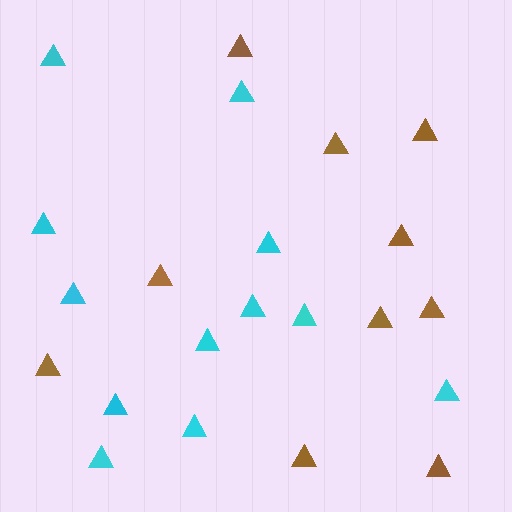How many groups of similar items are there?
There are 2 groups: one group of cyan triangles (12) and one group of brown triangles (10).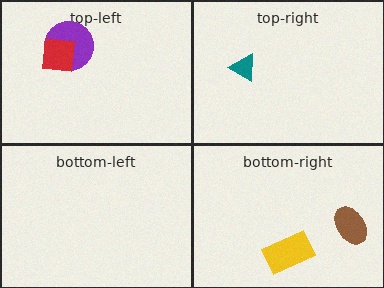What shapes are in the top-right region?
The teal triangle.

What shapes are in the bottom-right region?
The yellow rectangle, the brown ellipse.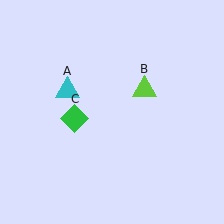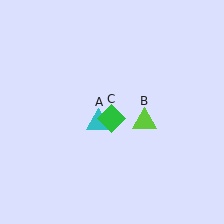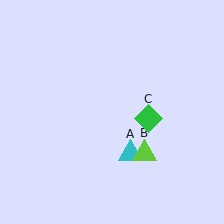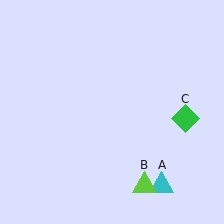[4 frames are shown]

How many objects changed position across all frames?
3 objects changed position: cyan triangle (object A), lime triangle (object B), green diamond (object C).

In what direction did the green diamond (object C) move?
The green diamond (object C) moved right.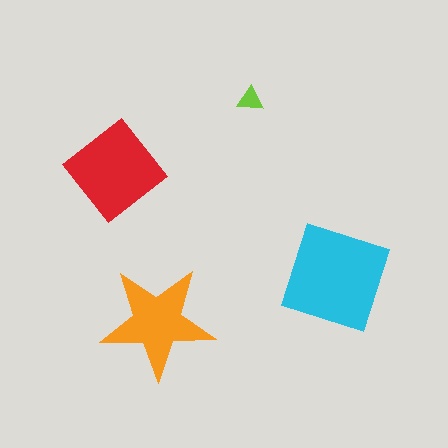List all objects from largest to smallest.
The cyan diamond, the red diamond, the orange star, the lime triangle.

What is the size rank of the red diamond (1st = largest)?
2nd.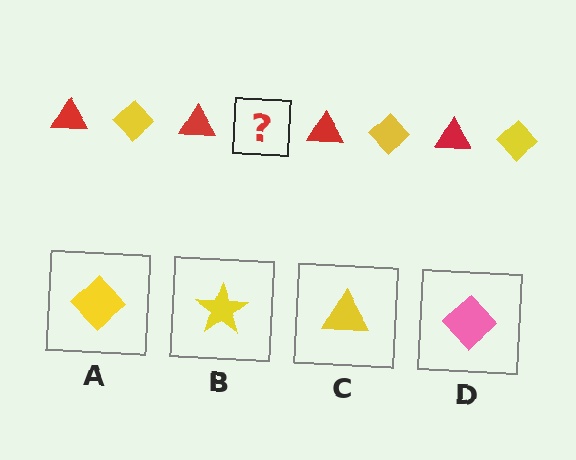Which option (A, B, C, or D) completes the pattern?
A.